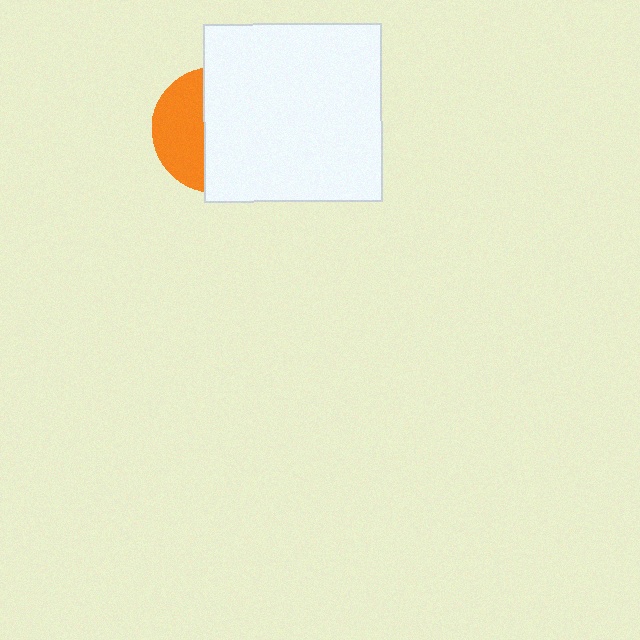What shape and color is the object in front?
The object in front is a white square.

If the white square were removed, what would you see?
You would see the complete orange circle.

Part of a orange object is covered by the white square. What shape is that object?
It is a circle.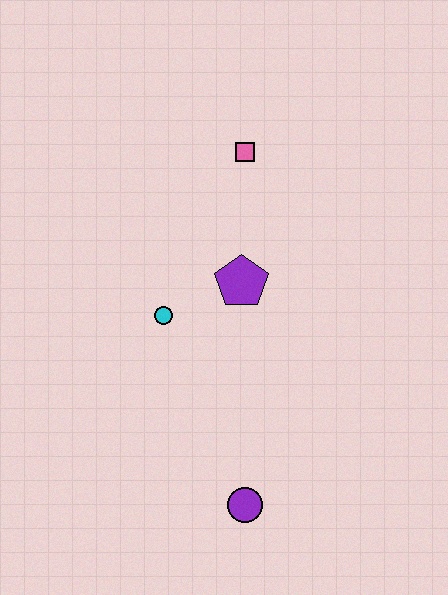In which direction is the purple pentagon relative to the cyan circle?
The purple pentagon is to the right of the cyan circle.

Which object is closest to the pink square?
The purple pentagon is closest to the pink square.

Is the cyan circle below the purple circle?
No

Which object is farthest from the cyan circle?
The purple circle is farthest from the cyan circle.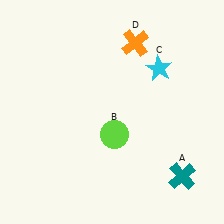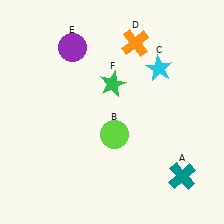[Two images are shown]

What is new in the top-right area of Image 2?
A green star (F) was added in the top-right area of Image 2.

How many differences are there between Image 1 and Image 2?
There are 2 differences between the two images.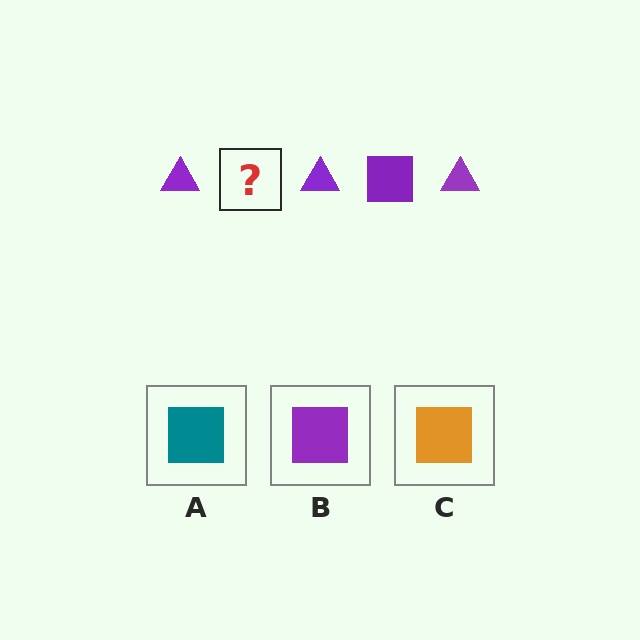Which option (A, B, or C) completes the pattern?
B.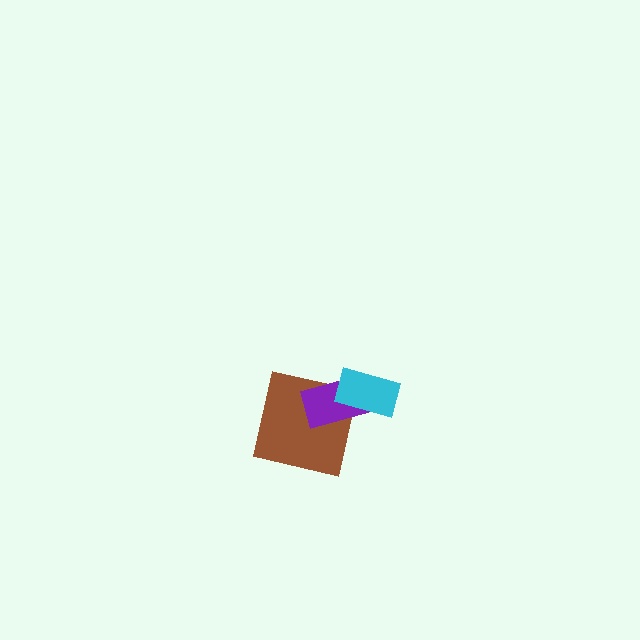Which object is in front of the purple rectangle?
The cyan rectangle is in front of the purple rectangle.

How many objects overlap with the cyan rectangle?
1 object overlaps with the cyan rectangle.